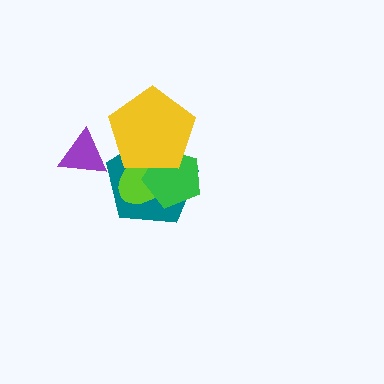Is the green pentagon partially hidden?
Yes, it is partially covered by another shape.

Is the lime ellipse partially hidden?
Yes, it is partially covered by another shape.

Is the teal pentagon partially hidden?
Yes, it is partially covered by another shape.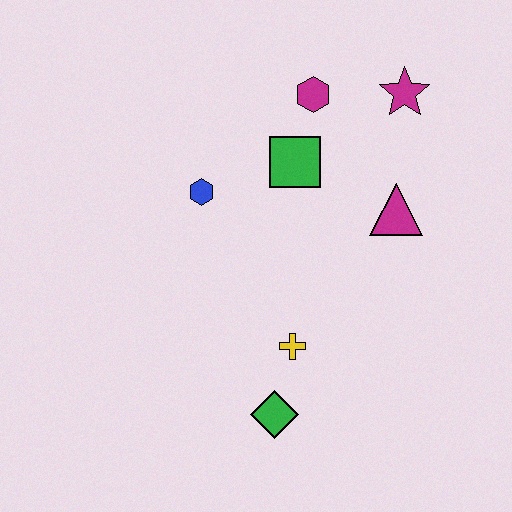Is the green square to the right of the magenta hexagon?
No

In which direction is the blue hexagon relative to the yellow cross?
The blue hexagon is above the yellow cross.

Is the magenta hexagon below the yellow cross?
No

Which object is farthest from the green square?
The green diamond is farthest from the green square.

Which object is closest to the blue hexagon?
The green square is closest to the blue hexagon.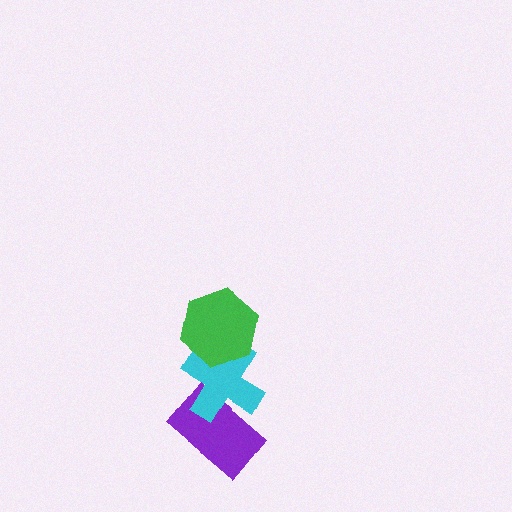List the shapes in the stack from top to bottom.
From top to bottom: the green hexagon, the cyan cross, the purple rectangle.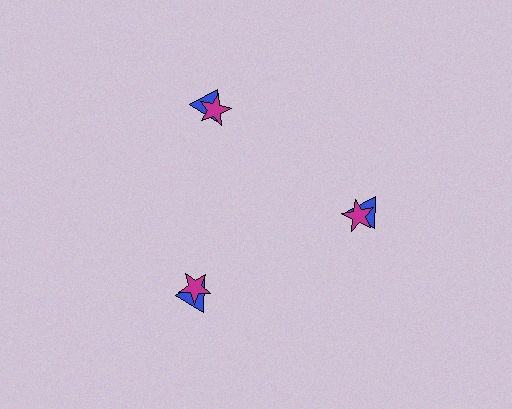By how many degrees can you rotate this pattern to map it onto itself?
The pattern maps onto itself every 120 degrees of rotation.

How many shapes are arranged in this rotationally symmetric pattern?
There are 6 shapes, arranged in 3 groups of 2.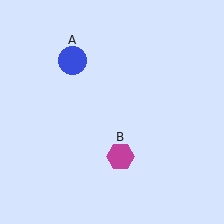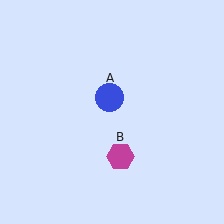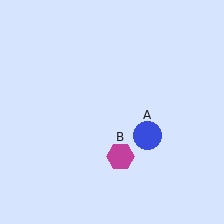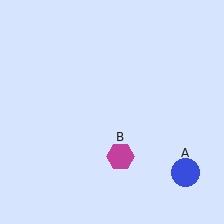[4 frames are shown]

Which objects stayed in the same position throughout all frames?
Magenta hexagon (object B) remained stationary.